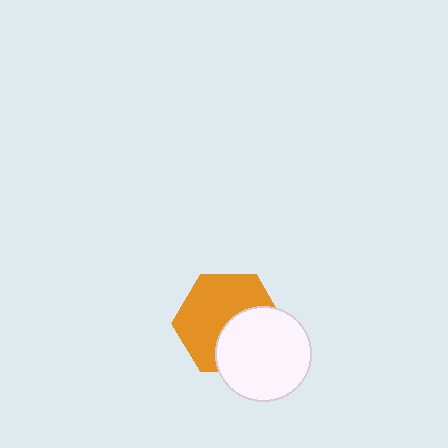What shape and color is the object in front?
The object in front is a white circle.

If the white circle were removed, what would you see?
You would see the complete orange hexagon.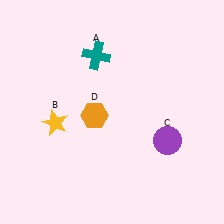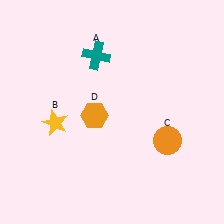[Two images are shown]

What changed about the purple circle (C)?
In Image 1, C is purple. In Image 2, it changed to orange.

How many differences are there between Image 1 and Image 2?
There is 1 difference between the two images.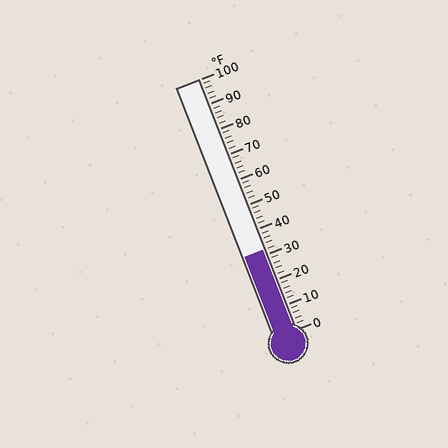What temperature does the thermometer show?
The thermometer shows approximately 32°F.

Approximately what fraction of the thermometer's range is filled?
The thermometer is filled to approximately 30% of its range.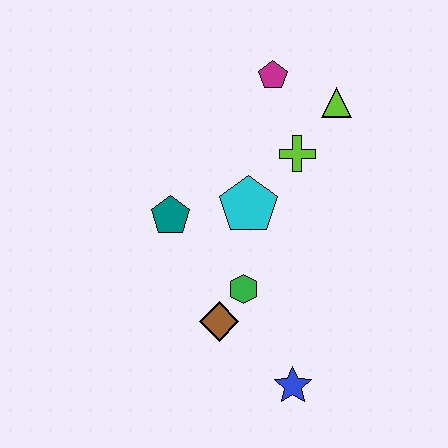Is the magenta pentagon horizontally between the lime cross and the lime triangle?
No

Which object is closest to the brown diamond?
The green hexagon is closest to the brown diamond.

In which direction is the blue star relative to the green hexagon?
The blue star is below the green hexagon.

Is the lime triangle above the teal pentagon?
Yes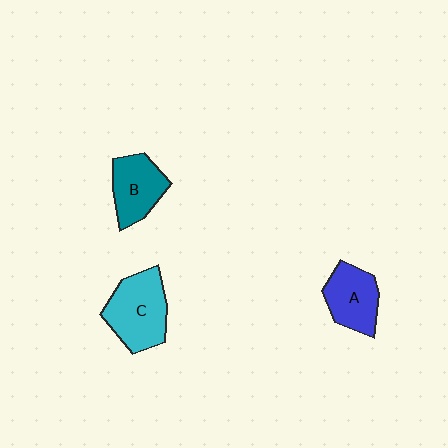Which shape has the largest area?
Shape C (cyan).